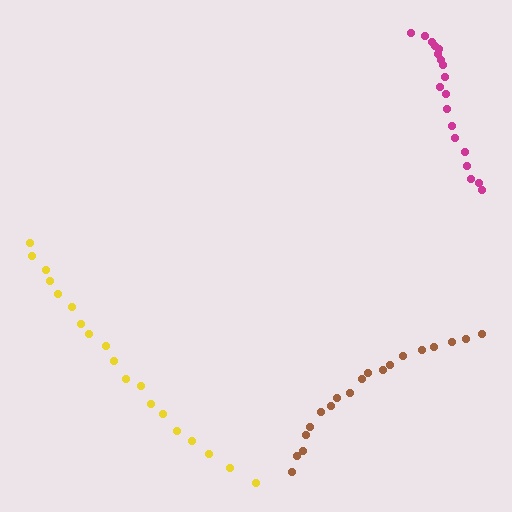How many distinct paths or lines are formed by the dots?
There are 3 distinct paths.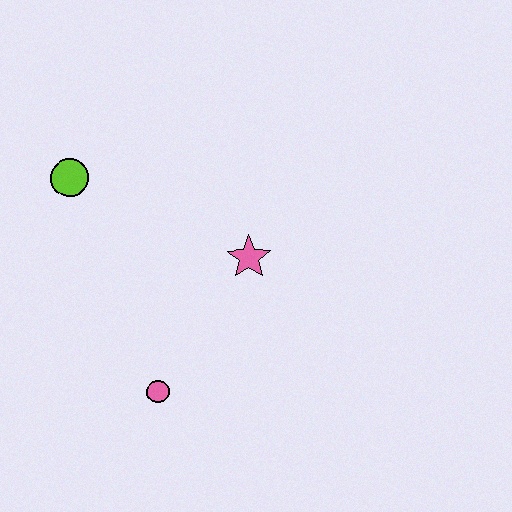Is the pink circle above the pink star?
No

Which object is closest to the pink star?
The pink circle is closest to the pink star.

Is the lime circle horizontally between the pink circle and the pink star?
No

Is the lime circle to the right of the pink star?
No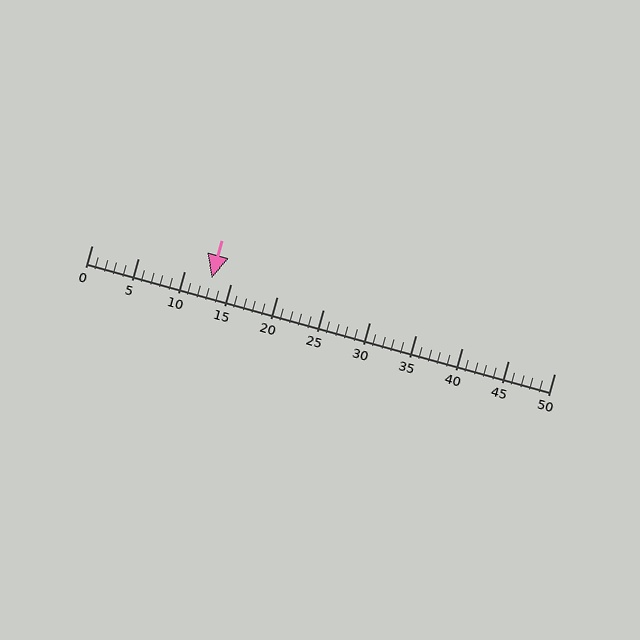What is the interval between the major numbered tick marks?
The major tick marks are spaced 5 units apart.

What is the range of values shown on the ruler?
The ruler shows values from 0 to 50.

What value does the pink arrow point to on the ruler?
The pink arrow points to approximately 13.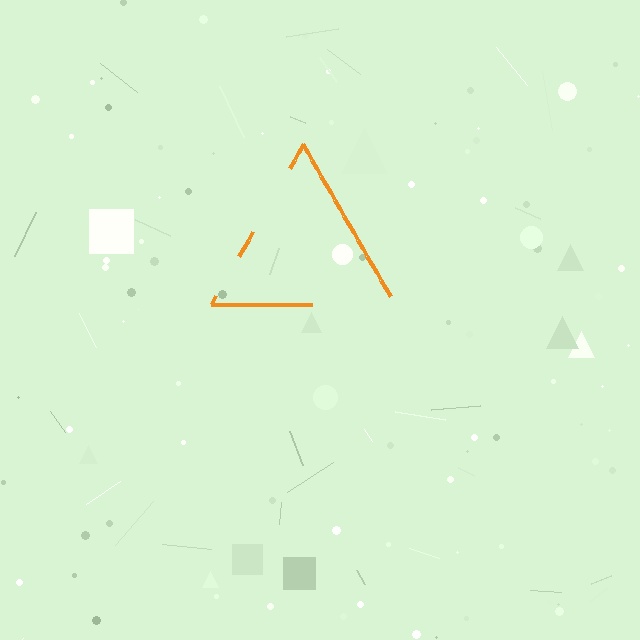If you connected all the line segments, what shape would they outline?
They would outline a triangle.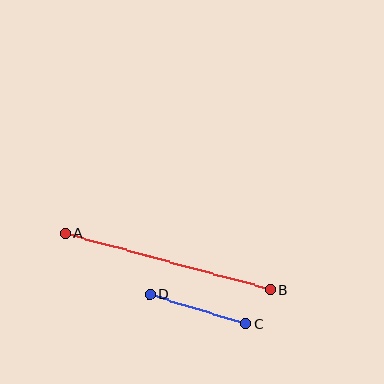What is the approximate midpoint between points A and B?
The midpoint is at approximately (168, 261) pixels.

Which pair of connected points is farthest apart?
Points A and B are farthest apart.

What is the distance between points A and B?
The distance is approximately 213 pixels.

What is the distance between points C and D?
The distance is approximately 100 pixels.